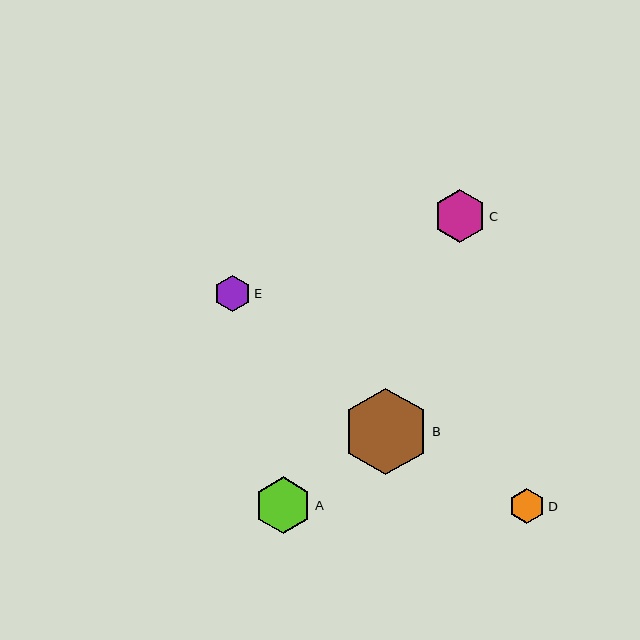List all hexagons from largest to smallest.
From largest to smallest: B, A, C, E, D.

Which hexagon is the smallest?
Hexagon D is the smallest with a size of approximately 35 pixels.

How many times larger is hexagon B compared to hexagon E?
Hexagon B is approximately 2.4 times the size of hexagon E.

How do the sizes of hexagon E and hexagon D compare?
Hexagon E and hexagon D are approximately the same size.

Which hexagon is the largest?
Hexagon B is the largest with a size of approximately 86 pixels.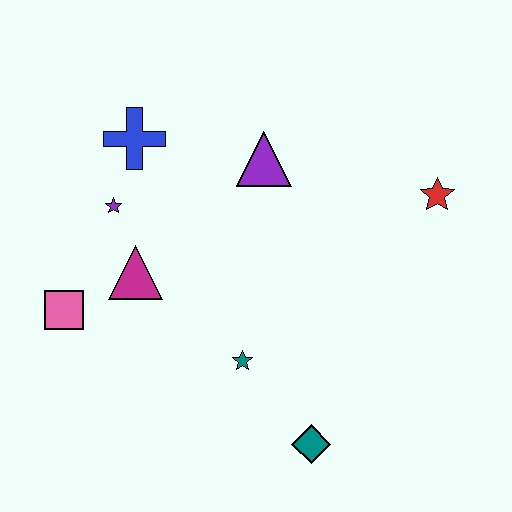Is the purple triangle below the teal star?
No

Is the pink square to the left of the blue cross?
Yes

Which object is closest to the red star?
The purple triangle is closest to the red star.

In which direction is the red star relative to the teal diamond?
The red star is above the teal diamond.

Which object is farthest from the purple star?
The red star is farthest from the purple star.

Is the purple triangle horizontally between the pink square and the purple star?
No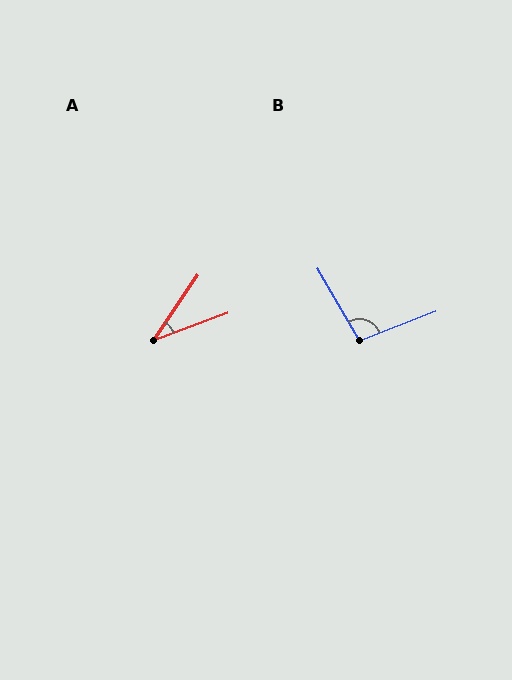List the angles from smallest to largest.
A (35°), B (99°).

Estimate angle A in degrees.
Approximately 35 degrees.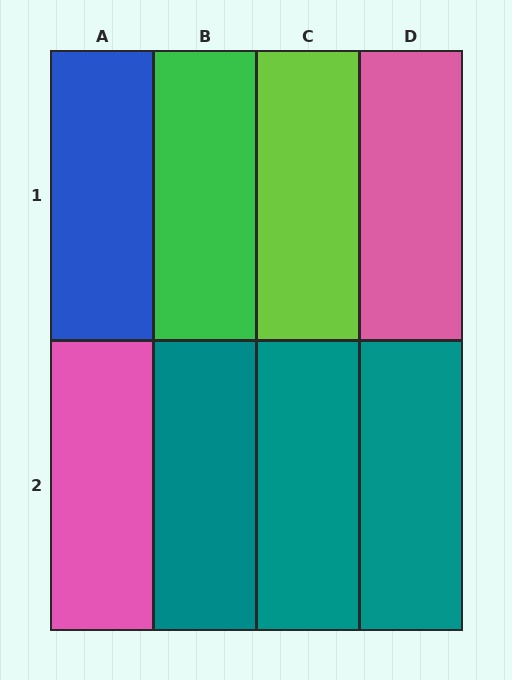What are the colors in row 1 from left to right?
Blue, green, lime, pink.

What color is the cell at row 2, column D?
Teal.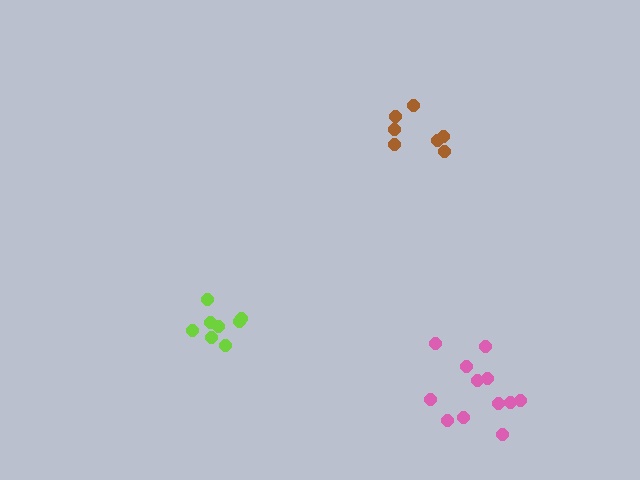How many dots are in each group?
Group 1: 12 dots, Group 2: 7 dots, Group 3: 8 dots (27 total).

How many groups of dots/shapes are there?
There are 3 groups.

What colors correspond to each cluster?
The clusters are colored: pink, brown, lime.